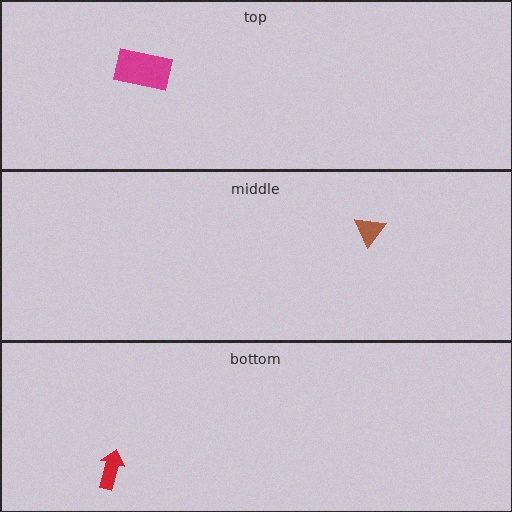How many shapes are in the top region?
1.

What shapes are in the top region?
The magenta rectangle.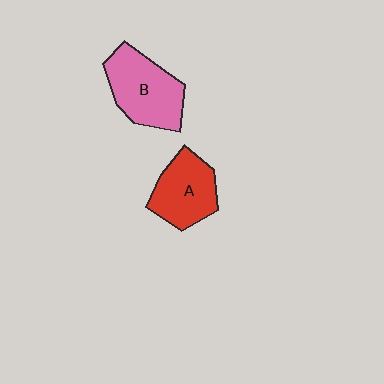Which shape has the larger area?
Shape B (pink).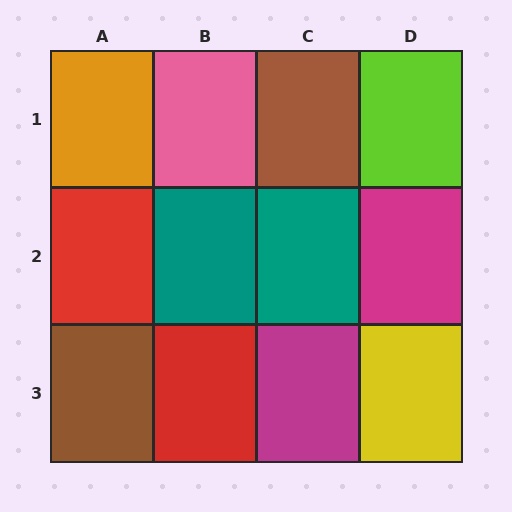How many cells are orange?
1 cell is orange.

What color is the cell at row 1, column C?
Brown.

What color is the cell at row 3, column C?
Magenta.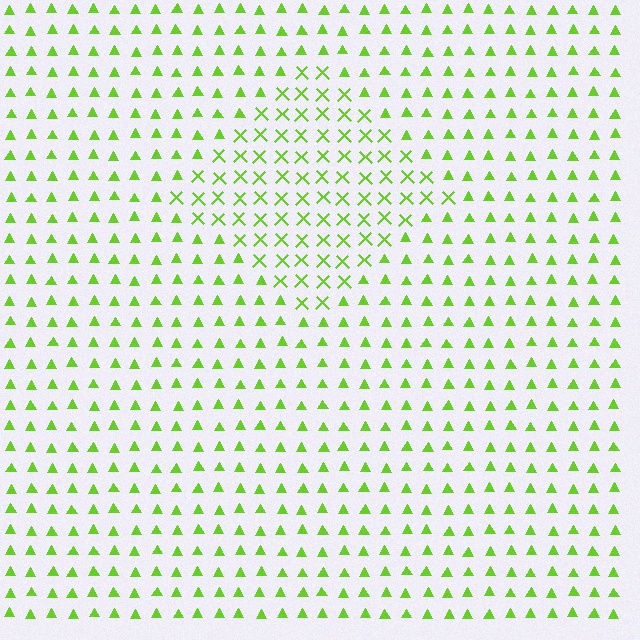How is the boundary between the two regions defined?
The boundary is defined by a change in element shape: X marks inside vs. triangles outside. All elements share the same color and spacing.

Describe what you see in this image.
The image is filled with small lime elements arranged in a uniform grid. A diamond-shaped region contains X marks, while the surrounding area contains triangles. The boundary is defined purely by the change in element shape.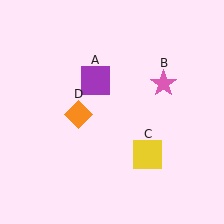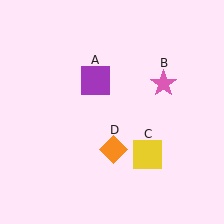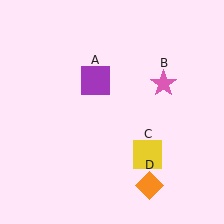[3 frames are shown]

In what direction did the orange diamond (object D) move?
The orange diamond (object D) moved down and to the right.